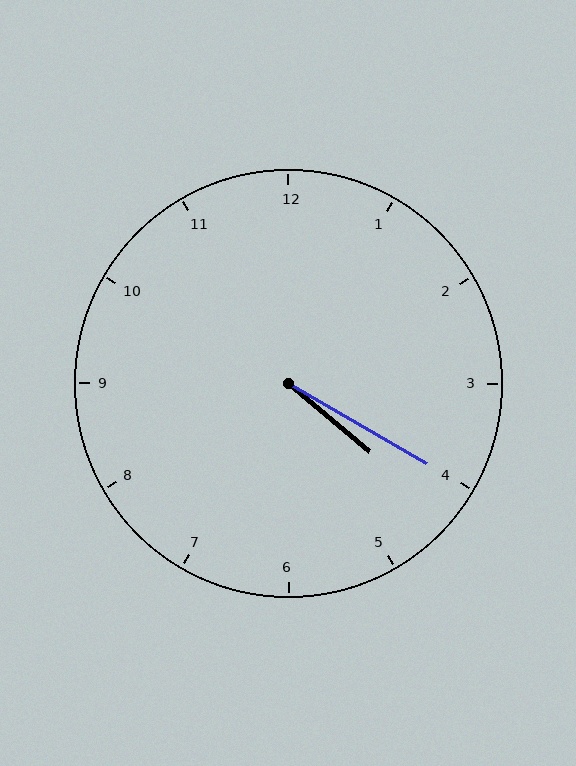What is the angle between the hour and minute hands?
Approximately 10 degrees.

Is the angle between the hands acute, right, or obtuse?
It is acute.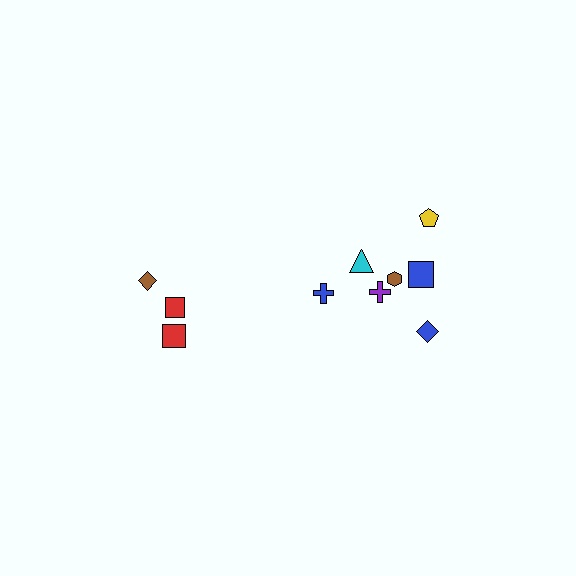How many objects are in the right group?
There are 7 objects.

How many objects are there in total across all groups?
There are 10 objects.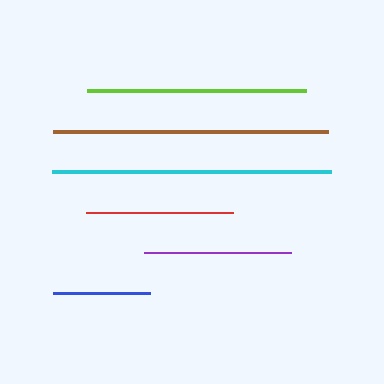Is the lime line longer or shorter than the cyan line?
The cyan line is longer than the lime line.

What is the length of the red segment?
The red segment is approximately 148 pixels long.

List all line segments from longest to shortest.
From longest to shortest: cyan, brown, lime, red, purple, blue.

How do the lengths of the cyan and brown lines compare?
The cyan and brown lines are approximately the same length.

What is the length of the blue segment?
The blue segment is approximately 97 pixels long.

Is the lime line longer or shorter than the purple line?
The lime line is longer than the purple line.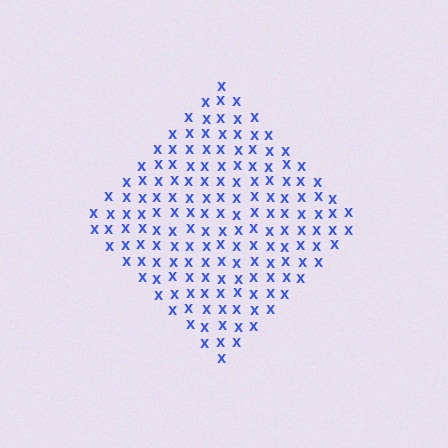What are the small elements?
The small elements are letter X's.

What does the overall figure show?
The overall figure shows a diamond.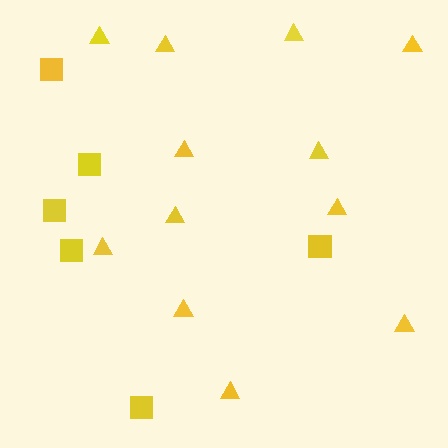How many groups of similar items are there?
There are 2 groups: one group of squares (6) and one group of triangles (12).